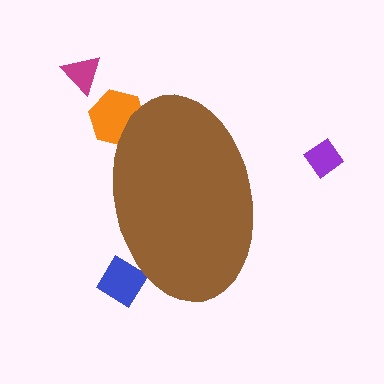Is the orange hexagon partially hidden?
Yes, the orange hexagon is partially hidden behind the brown ellipse.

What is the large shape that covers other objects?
A brown ellipse.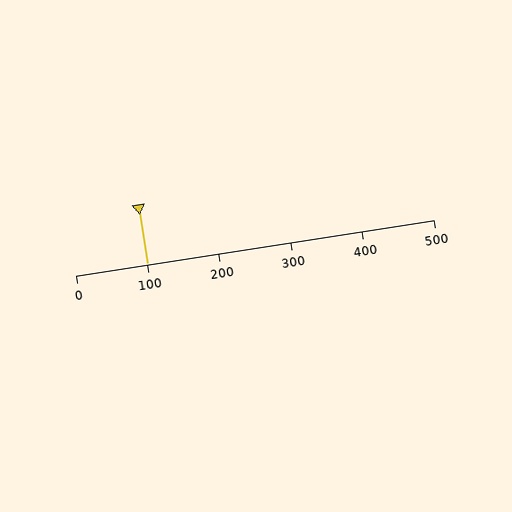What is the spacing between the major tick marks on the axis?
The major ticks are spaced 100 apart.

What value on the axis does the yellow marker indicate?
The marker indicates approximately 100.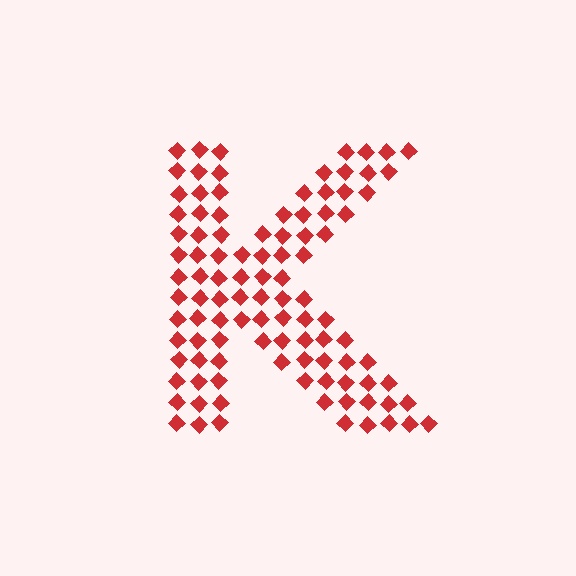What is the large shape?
The large shape is the letter K.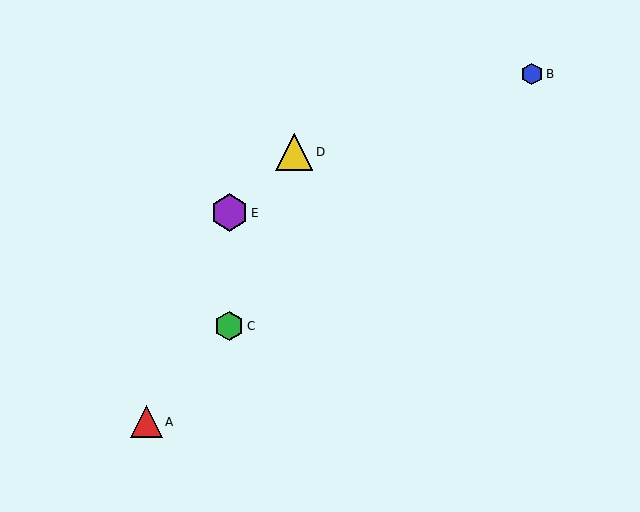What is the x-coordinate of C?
Object C is at x≈229.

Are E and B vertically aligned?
No, E is at x≈229 and B is at x≈532.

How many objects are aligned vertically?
2 objects (C, E) are aligned vertically.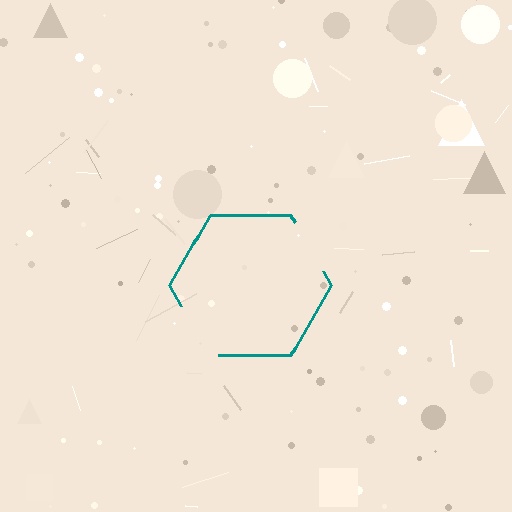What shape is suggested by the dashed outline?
The dashed outline suggests a hexagon.